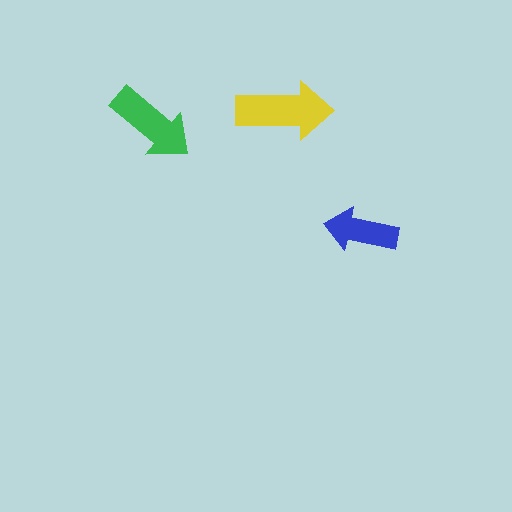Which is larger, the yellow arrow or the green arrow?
The yellow one.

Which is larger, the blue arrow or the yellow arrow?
The yellow one.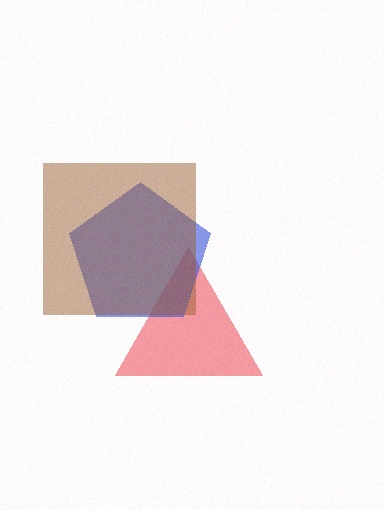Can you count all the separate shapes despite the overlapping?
Yes, there are 3 separate shapes.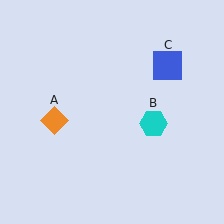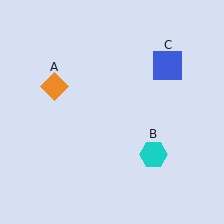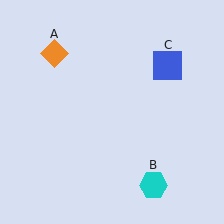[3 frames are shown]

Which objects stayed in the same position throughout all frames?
Blue square (object C) remained stationary.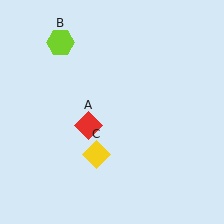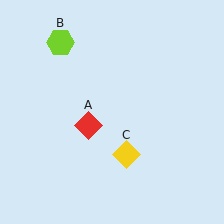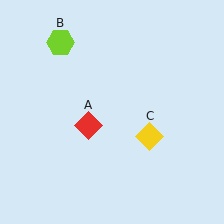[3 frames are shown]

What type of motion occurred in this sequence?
The yellow diamond (object C) rotated counterclockwise around the center of the scene.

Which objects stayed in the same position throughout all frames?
Red diamond (object A) and lime hexagon (object B) remained stationary.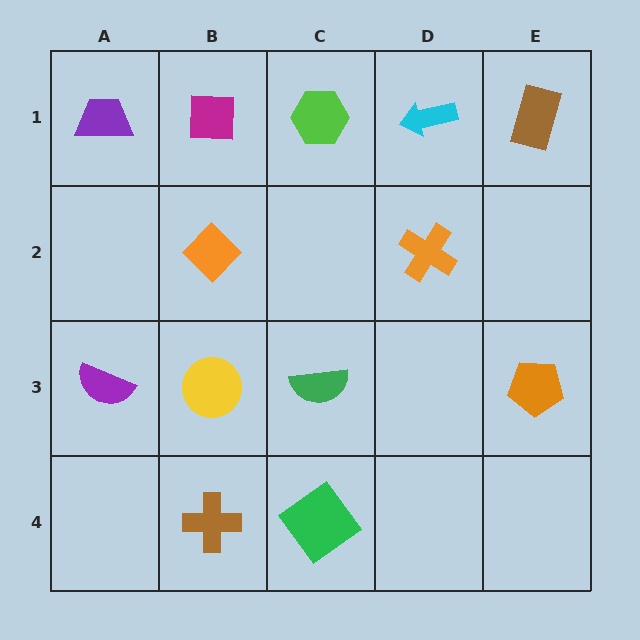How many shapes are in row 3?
4 shapes.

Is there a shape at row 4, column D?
No, that cell is empty.